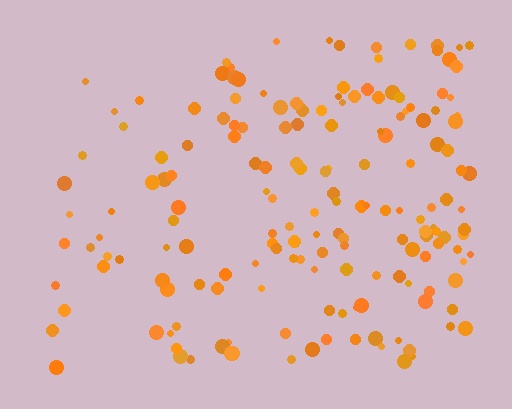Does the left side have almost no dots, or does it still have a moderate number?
Still a moderate number, just noticeably fewer than the right.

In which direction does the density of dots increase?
From left to right, with the right side densest.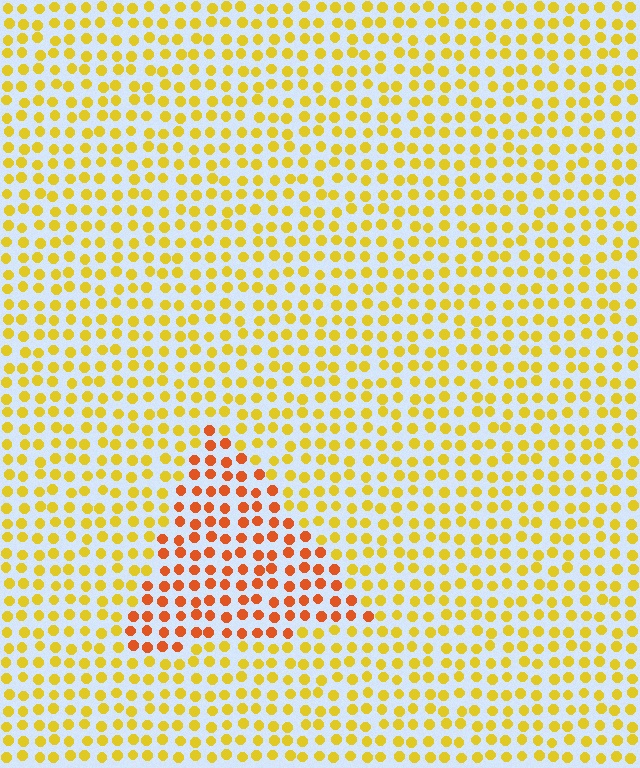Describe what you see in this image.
The image is filled with small yellow elements in a uniform arrangement. A triangle-shaped region is visible where the elements are tinted to a slightly different hue, forming a subtle color boundary.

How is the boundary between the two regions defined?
The boundary is defined purely by a slight shift in hue (about 37 degrees). Spacing, size, and orientation are identical on both sides.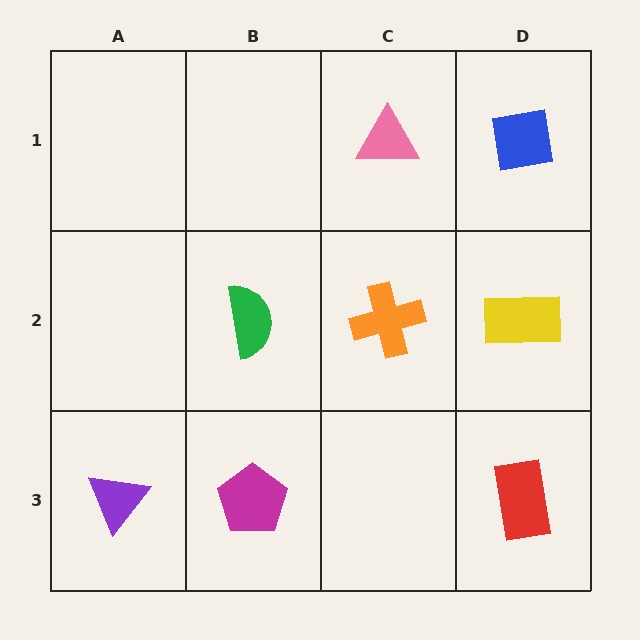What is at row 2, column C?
An orange cross.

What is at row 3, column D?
A red rectangle.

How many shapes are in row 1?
2 shapes.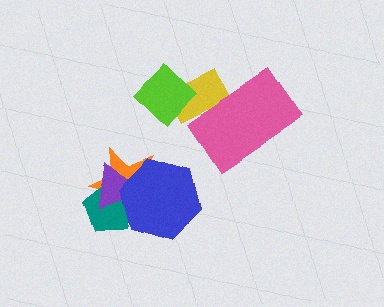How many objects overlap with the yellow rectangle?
2 objects overlap with the yellow rectangle.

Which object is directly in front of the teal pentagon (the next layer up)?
The purple triangle is directly in front of the teal pentagon.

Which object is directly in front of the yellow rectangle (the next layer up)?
The pink rectangle is directly in front of the yellow rectangle.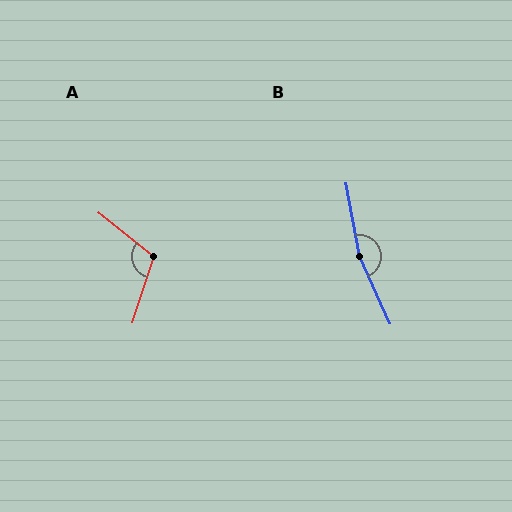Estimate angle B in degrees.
Approximately 167 degrees.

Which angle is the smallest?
A, at approximately 111 degrees.